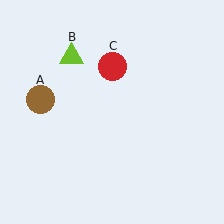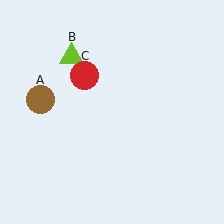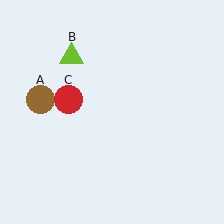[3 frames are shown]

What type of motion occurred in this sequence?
The red circle (object C) rotated counterclockwise around the center of the scene.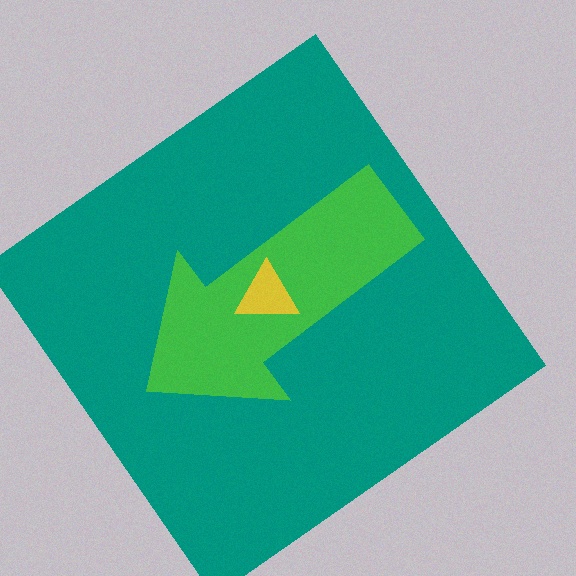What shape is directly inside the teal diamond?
The green arrow.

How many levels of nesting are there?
3.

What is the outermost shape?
The teal diamond.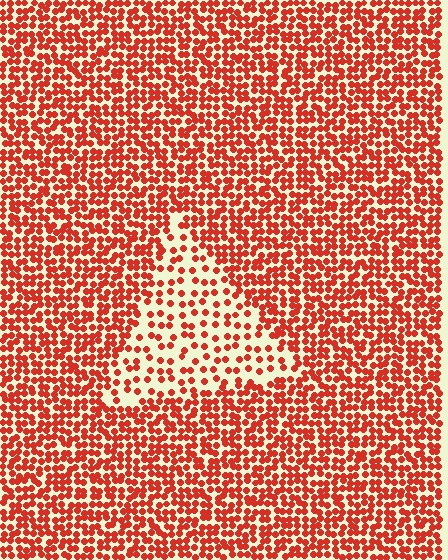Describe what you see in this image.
The image contains small red elements arranged at two different densities. A triangle-shaped region is visible where the elements are less densely packed than the surrounding area.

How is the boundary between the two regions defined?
The boundary is defined by a change in element density (approximately 2.3x ratio). All elements are the same color, size, and shape.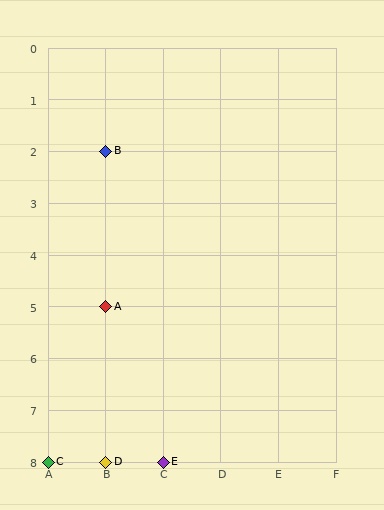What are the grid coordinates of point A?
Point A is at grid coordinates (B, 5).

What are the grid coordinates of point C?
Point C is at grid coordinates (A, 8).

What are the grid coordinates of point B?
Point B is at grid coordinates (B, 2).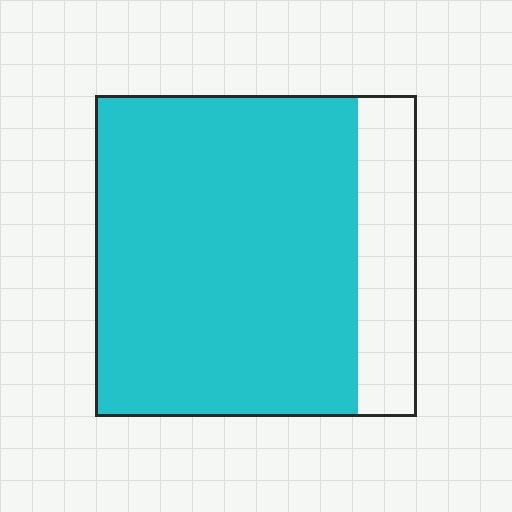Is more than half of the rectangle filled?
Yes.